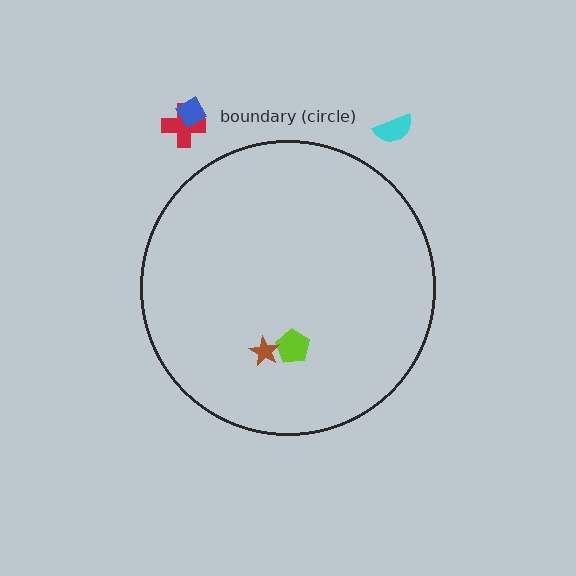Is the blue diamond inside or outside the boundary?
Outside.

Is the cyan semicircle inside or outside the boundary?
Outside.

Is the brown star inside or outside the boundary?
Inside.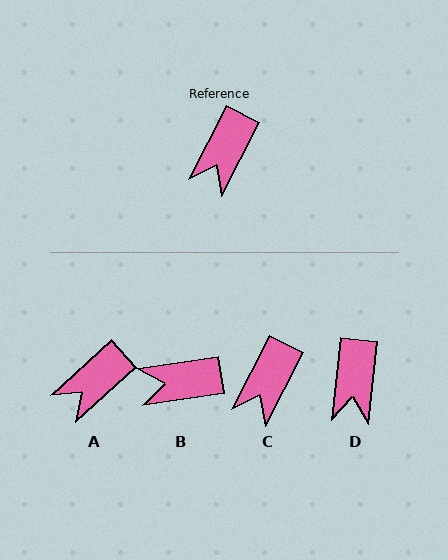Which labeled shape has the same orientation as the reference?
C.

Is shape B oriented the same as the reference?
No, it is off by about 54 degrees.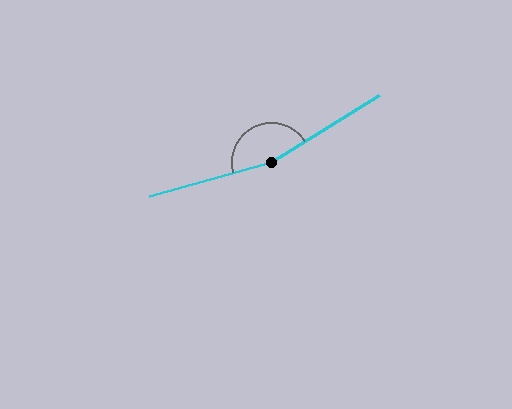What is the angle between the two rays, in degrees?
Approximately 163 degrees.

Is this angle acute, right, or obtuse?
It is obtuse.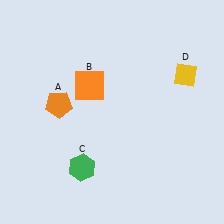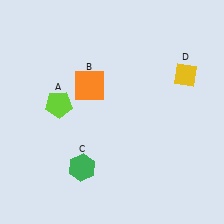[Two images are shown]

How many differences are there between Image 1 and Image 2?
There is 1 difference between the two images.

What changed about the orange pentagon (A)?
In Image 1, A is orange. In Image 2, it changed to lime.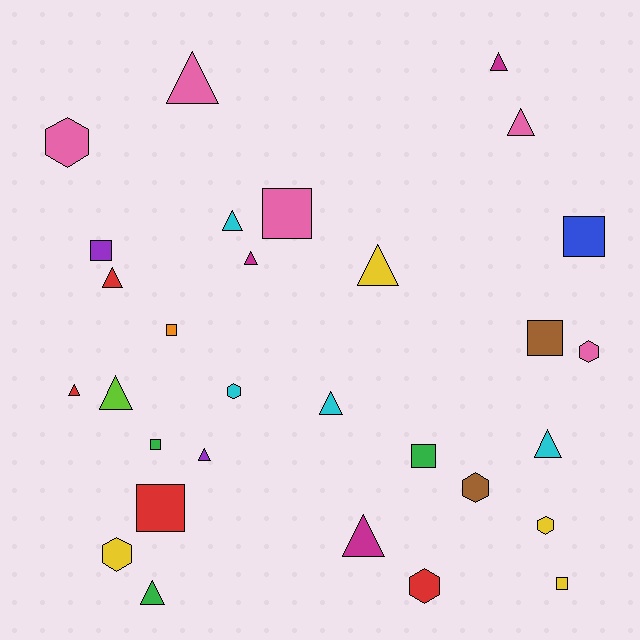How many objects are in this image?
There are 30 objects.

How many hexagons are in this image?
There are 7 hexagons.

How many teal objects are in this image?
There are no teal objects.